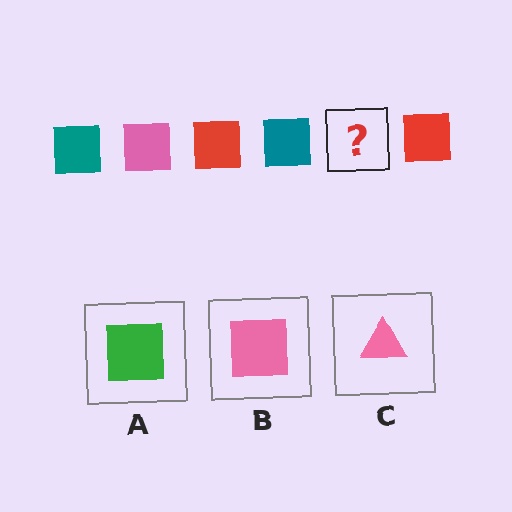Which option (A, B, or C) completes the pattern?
B.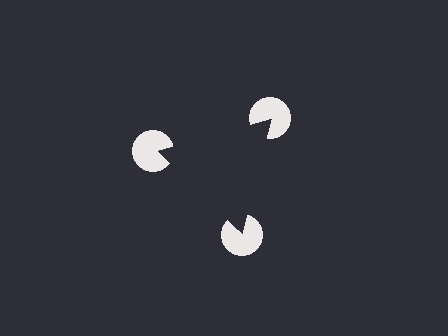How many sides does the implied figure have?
3 sides.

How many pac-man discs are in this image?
There are 3 — one at each vertex of the illusory triangle.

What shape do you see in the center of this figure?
An illusory triangle — its edges are inferred from the aligned wedge cuts in the pac-man discs, not physically drawn.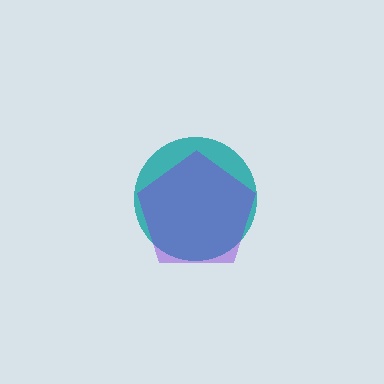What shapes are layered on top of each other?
The layered shapes are: a teal circle, a purple pentagon.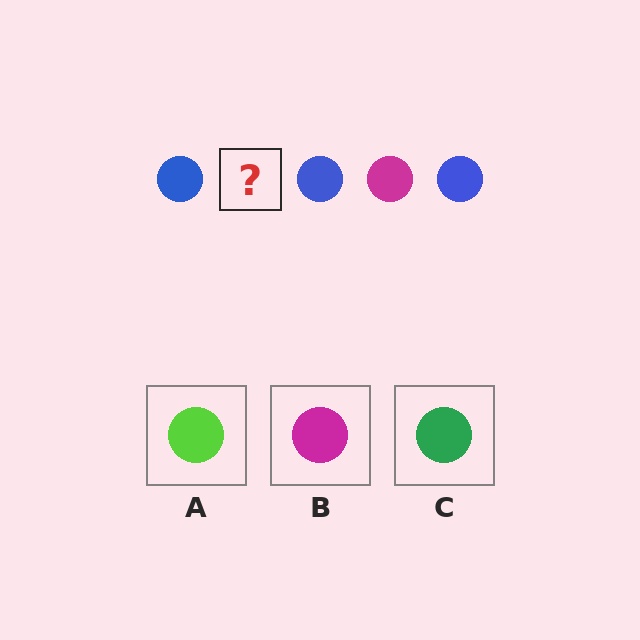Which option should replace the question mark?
Option B.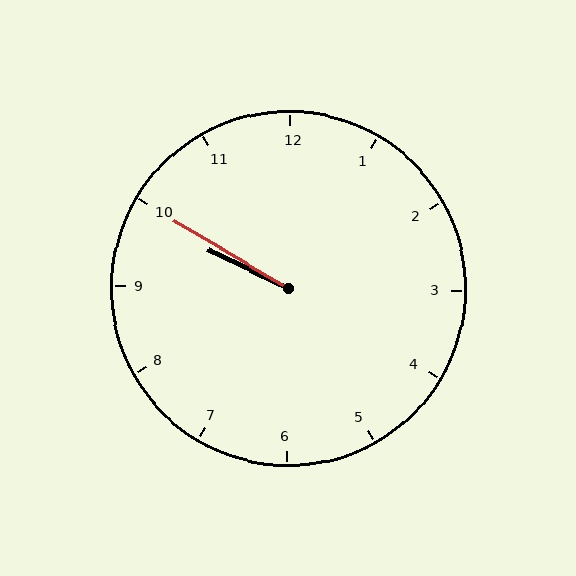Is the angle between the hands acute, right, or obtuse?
It is acute.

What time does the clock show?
9:50.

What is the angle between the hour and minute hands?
Approximately 5 degrees.